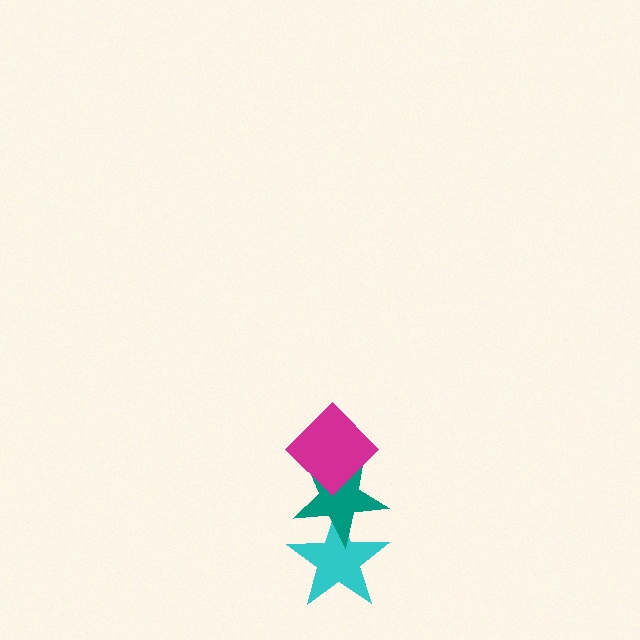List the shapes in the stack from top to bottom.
From top to bottom: the magenta diamond, the teal star, the cyan star.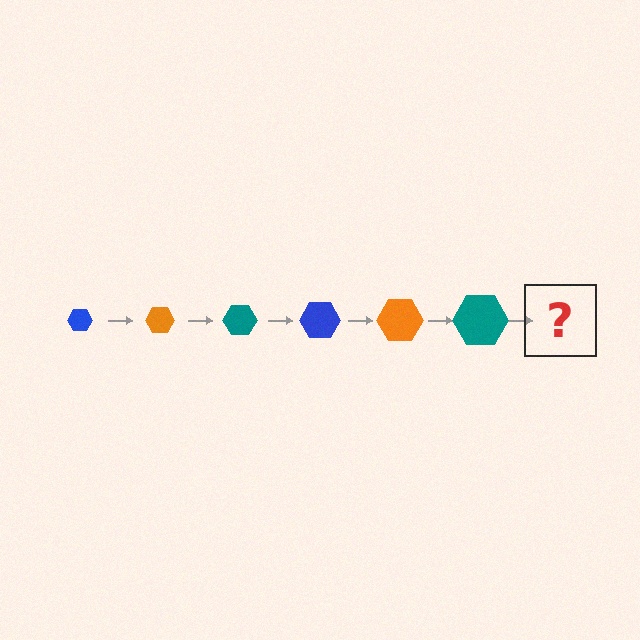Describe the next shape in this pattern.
It should be a blue hexagon, larger than the previous one.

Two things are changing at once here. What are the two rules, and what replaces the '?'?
The two rules are that the hexagon grows larger each step and the color cycles through blue, orange, and teal. The '?' should be a blue hexagon, larger than the previous one.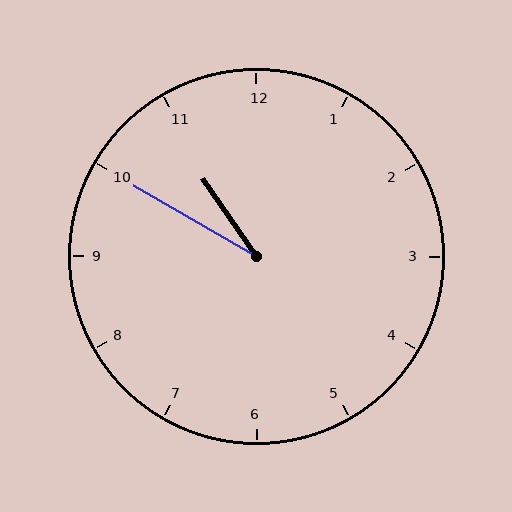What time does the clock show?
10:50.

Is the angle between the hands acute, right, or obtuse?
It is acute.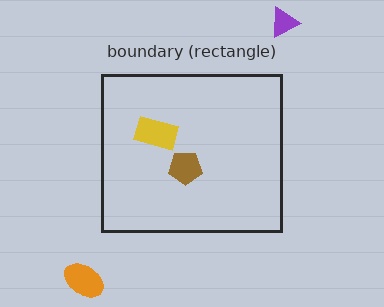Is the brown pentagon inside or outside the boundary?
Inside.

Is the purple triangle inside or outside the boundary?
Outside.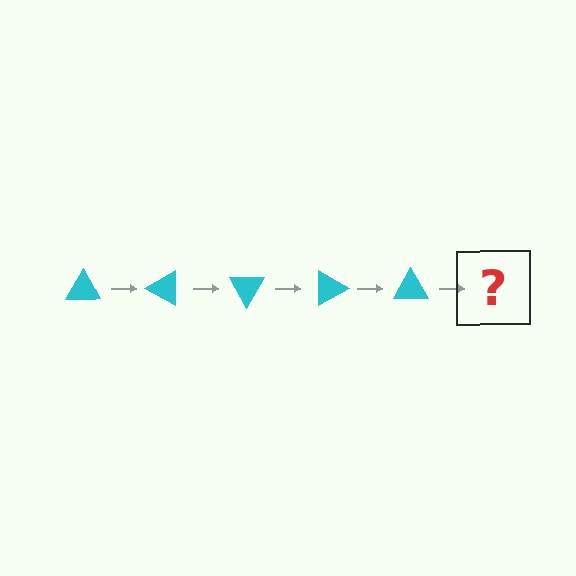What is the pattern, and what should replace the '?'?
The pattern is that the triangle rotates 30 degrees each step. The '?' should be a cyan triangle rotated 150 degrees.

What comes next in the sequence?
The next element should be a cyan triangle rotated 150 degrees.